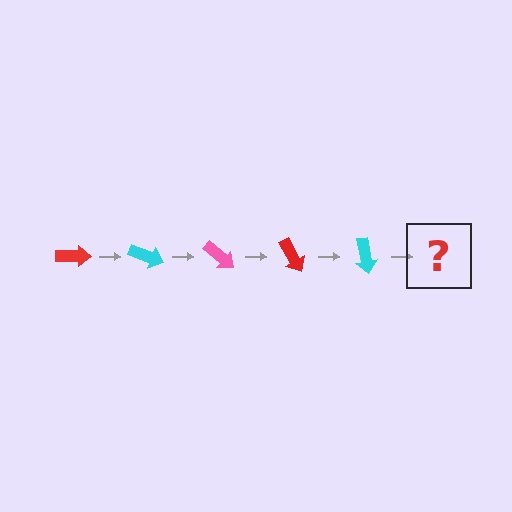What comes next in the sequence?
The next element should be a pink arrow, rotated 100 degrees from the start.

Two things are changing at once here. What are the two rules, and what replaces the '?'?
The two rules are that it rotates 20 degrees each step and the color cycles through red, cyan, and pink. The '?' should be a pink arrow, rotated 100 degrees from the start.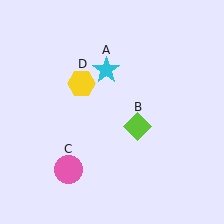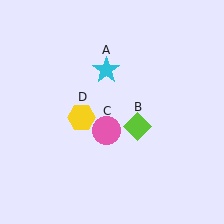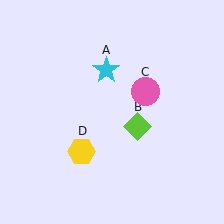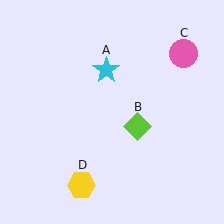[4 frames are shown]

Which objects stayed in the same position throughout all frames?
Cyan star (object A) and lime diamond (object B) remained stationary.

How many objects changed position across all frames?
2 objects changed position: pink circle (object C), yellow hexagon (object D).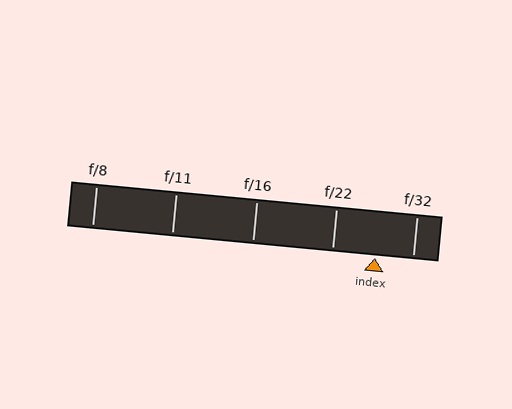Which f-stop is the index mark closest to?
The index mark is closest to f/32.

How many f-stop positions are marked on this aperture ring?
There are 5 f-stop positions marked.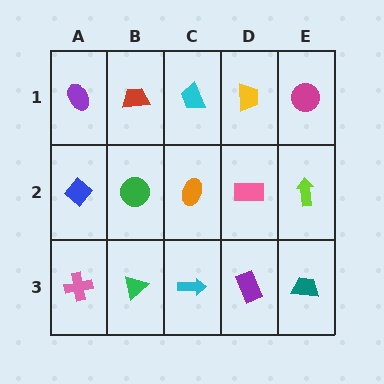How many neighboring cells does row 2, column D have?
4.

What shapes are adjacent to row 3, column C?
An orange ellipse (row 2, column C), a green triangle (row 3, column B), a purple rectangle (row 3, column D).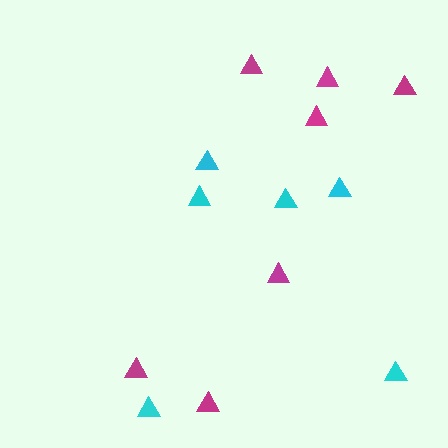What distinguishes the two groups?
There are 2 groups: one group of cyan triangles (6) and one group of magenta triangles (7).